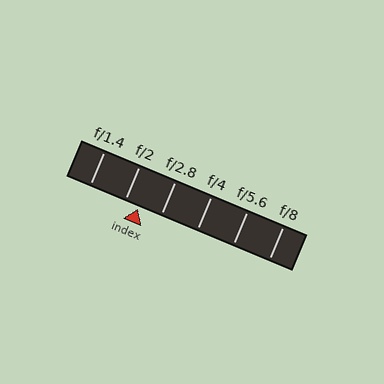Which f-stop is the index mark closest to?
The index mark is closest to f/2.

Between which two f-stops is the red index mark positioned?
The index mark is between f/2 and f/2.8.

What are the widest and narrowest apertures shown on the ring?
The widest aperture shown is f/1.4 and the narrowest is f/8.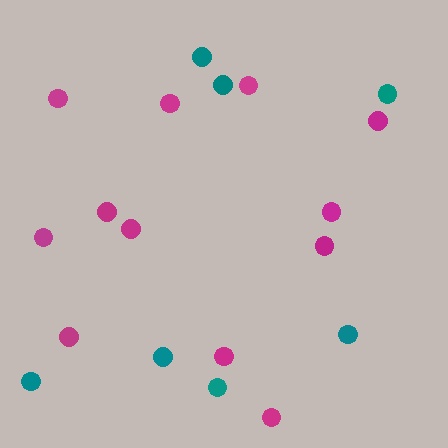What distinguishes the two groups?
There are 2 groups: one group of teal circles (7) and one group of magenta circles (12).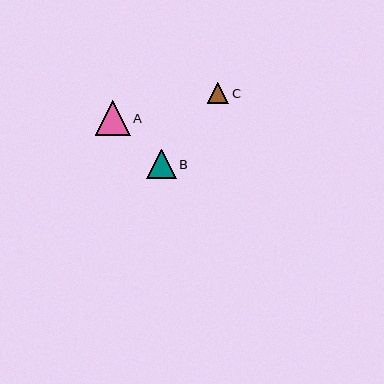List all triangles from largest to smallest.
From largest to smallest: A, B, C.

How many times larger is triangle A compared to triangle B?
Triangle A is approximately 1.2 times the size of triangle B.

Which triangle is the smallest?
Triangle C is the smallest with a size of approximately 21 pixels.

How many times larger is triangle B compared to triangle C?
Triangle B is approximately 1.4 times the size of triangle C.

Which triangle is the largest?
Triangle A is the largest with a size of approximately 35 pixels.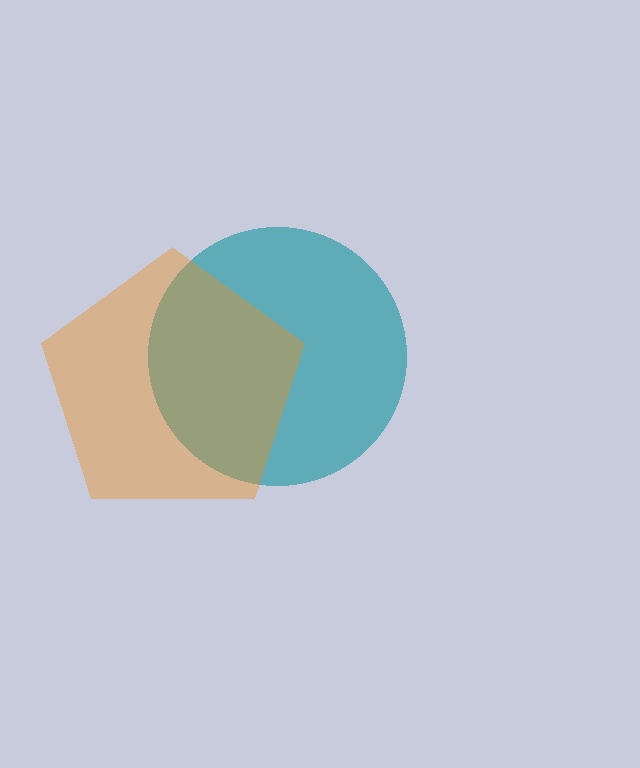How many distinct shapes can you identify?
There are 2 distinct shapes: a teal circle, an orange pentagon.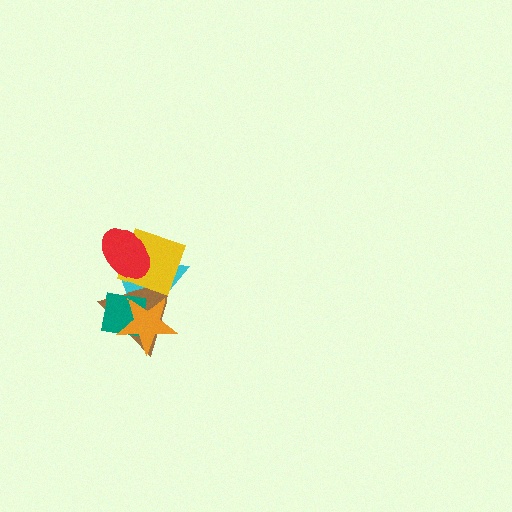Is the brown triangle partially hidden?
Yes, it is partially covered by another shape.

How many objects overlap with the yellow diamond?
4 objects overlap with the yellow diamond.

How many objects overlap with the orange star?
4 objects overlap with the orange star.